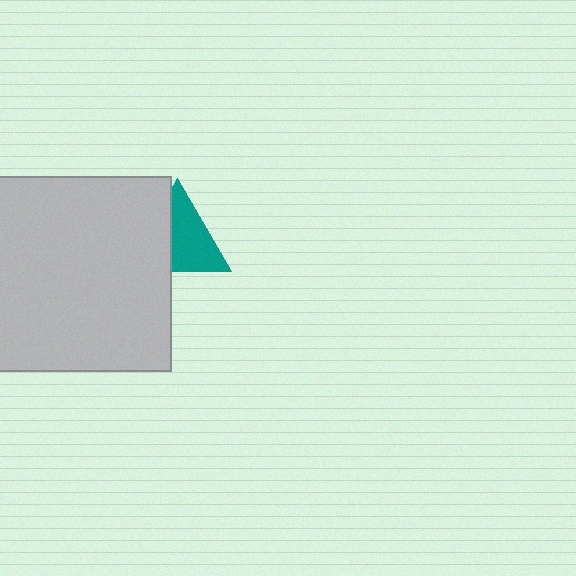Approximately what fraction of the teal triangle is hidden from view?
Roughly 39% of the teal triangle is hidden behind the light gray rectangle.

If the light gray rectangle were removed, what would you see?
You would see the complete teal triangle.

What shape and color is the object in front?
The object in front is a light gray rectangle.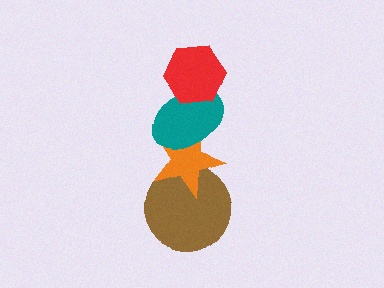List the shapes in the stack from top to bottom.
From top to bottom: the red hexagon, the teal ellipse, the orange star, the brown circle.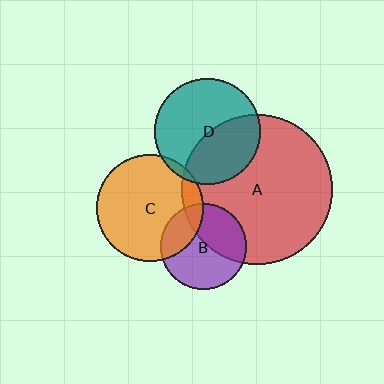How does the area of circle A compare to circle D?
Approximately 2.0 times.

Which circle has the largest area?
Circle A (red).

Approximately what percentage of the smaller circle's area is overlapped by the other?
Approximately 40%.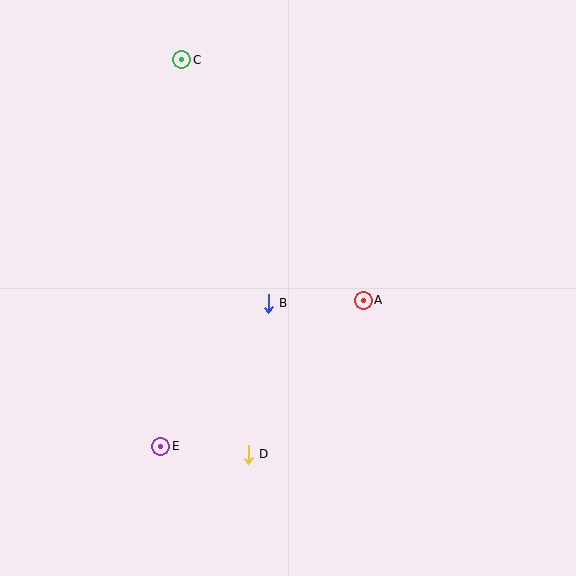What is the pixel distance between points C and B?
The distance between C and B is 258 pixels.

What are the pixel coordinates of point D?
Point D is at (248, 454).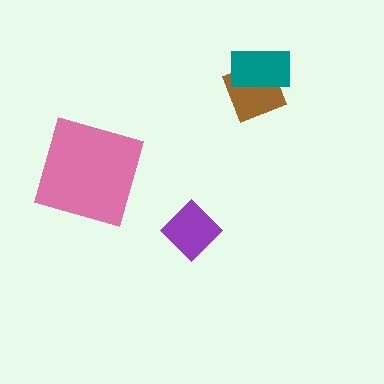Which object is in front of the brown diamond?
The teal rectangle is in front of the brown diamond.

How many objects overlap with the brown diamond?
1 object overlaps with the brown diamond.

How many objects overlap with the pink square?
0 objects overlap with the pink square.